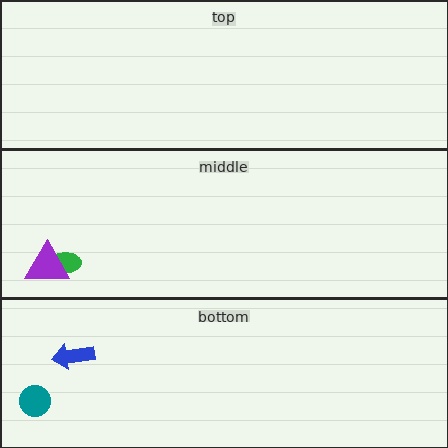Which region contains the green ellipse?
The middle region.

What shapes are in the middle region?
The green ellipse, the purple triangle.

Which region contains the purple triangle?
The middle region.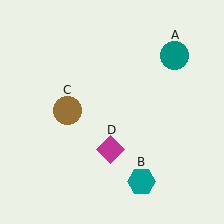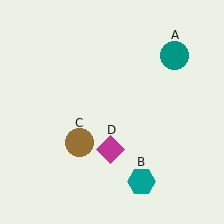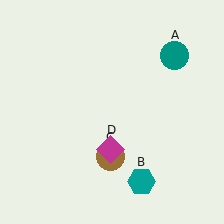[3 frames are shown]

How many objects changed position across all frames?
1 object changed position: brown circle (object C).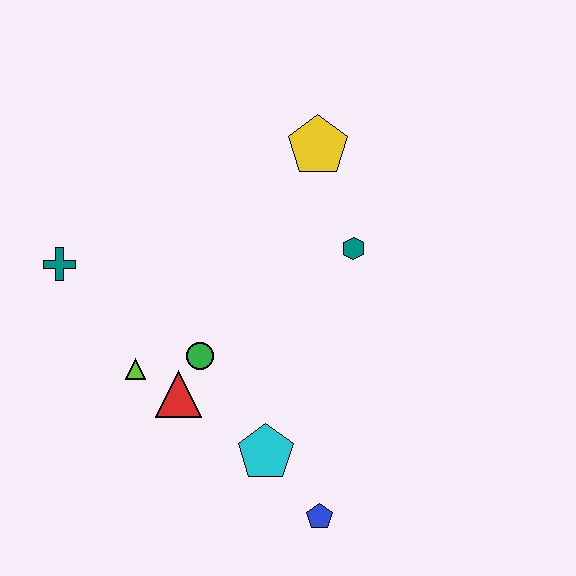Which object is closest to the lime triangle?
The red triangle is closest to the lime triangle.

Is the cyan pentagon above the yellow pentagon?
No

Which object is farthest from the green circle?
The yellow pentagon is farthest from the green circle.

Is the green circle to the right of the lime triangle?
Yes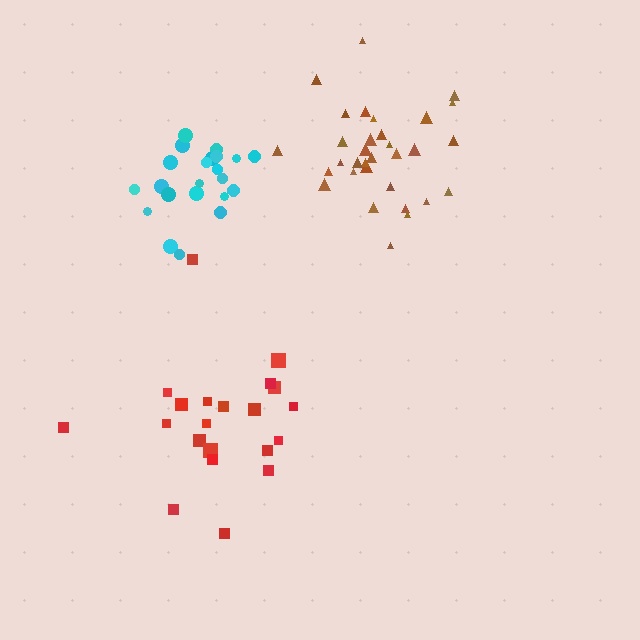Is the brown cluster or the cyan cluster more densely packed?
Cyan.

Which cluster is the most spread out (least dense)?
Red.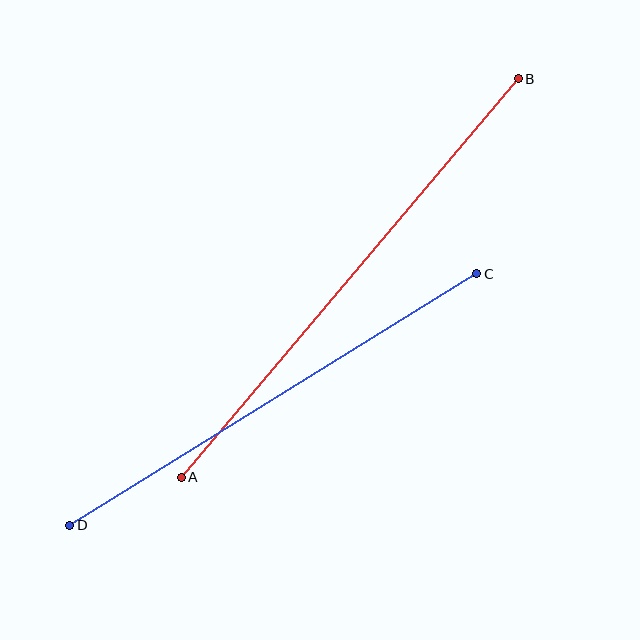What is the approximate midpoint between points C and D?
The midpoint is at approximately (273, 400) pixels.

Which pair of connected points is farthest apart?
Points A and B are farthest apart.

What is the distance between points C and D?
The distance is approximately 479 pixels.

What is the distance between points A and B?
The distance is approximately 522 pixels.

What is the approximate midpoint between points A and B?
The midpoint is at approximately (350, 278) pixels.